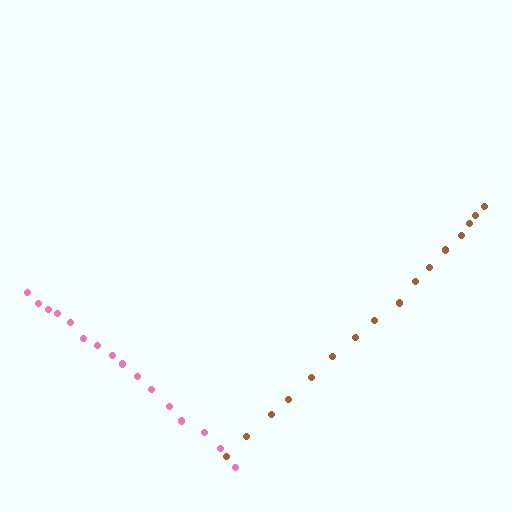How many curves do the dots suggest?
There are 2 distinct paths.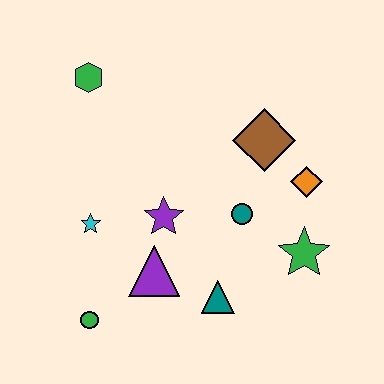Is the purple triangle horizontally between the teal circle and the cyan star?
Yes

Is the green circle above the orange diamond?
No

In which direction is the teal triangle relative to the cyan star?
The teal triangle is to the right of the cyan star.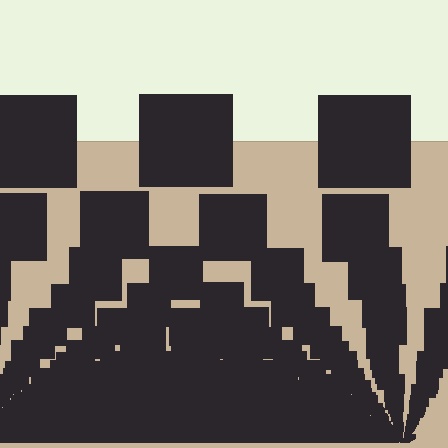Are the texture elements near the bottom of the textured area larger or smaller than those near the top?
Smaller. The gradient is inverted — elements near the bottom are smaller and denser.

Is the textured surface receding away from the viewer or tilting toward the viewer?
The surface appears to tilt toward the viewer. Texture elements get larger and sparser toward the top.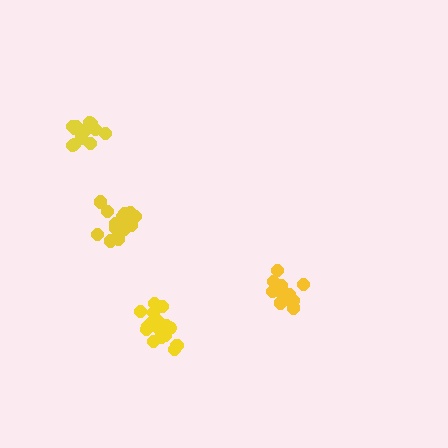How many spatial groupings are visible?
There are 4 spatial groupings.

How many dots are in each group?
Group 1: 18 dots, Group 2: 15 dots, Group 3: 14 dots, Group 4: 14 dots (61 total).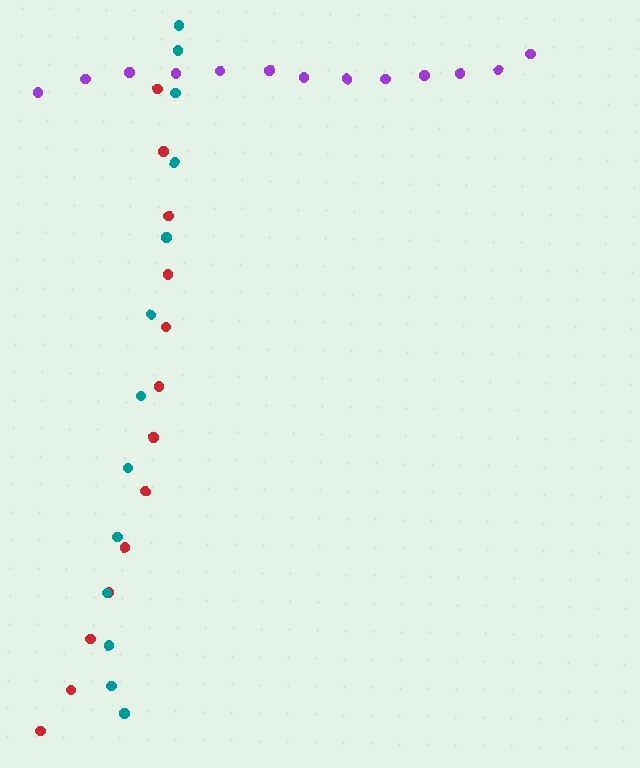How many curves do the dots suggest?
There are 3 distinct paths.